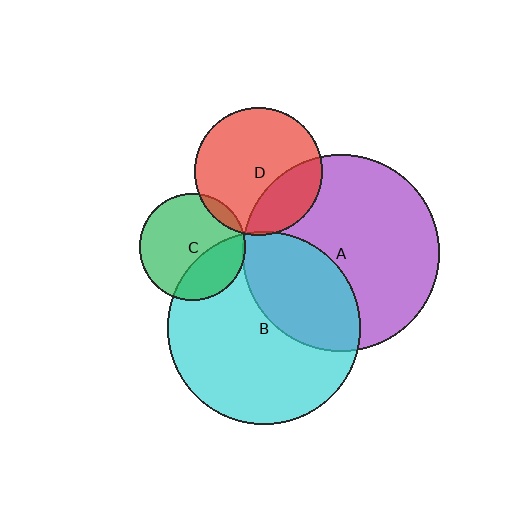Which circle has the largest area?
Circle A (purple).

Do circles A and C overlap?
Yes.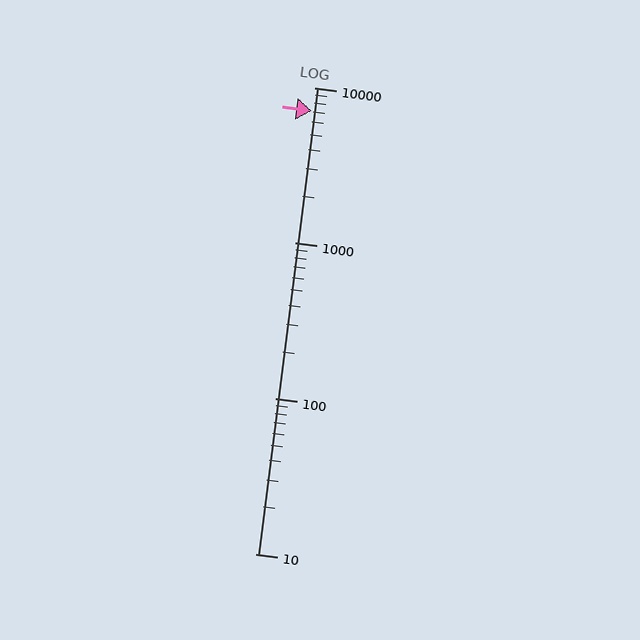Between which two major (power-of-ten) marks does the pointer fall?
The pointer is between 1000 and 10000.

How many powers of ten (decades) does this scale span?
The scale spans 3 decades, from 10 to 10000.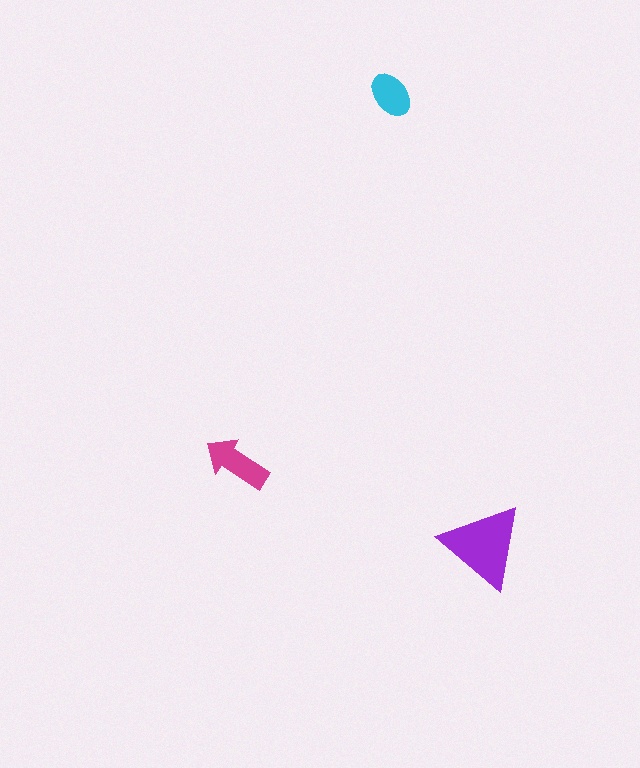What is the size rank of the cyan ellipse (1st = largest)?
3rd.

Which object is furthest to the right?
The purple triangle is rightmost.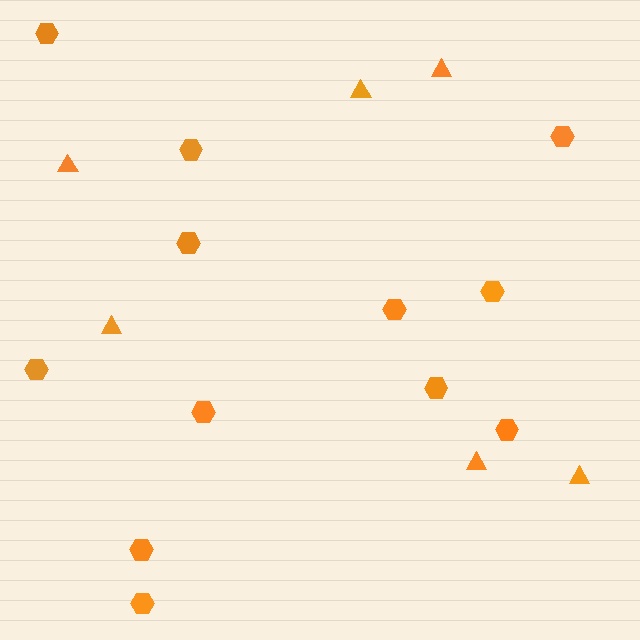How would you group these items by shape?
There are 2 groups: one group of triangles (6) and one group of hexagons (12).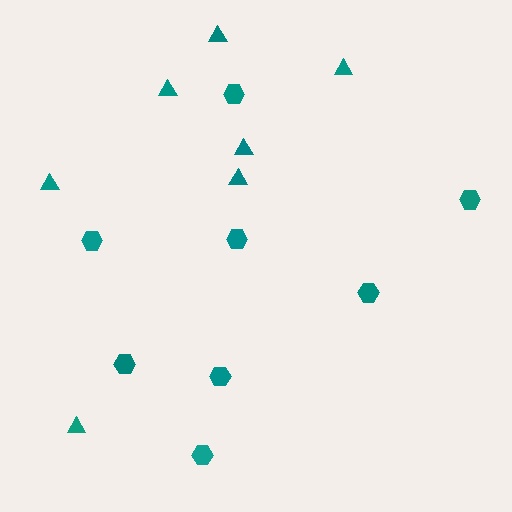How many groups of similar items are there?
There are 2 groups: one group of triangles (7) and one group of hexagons (8).